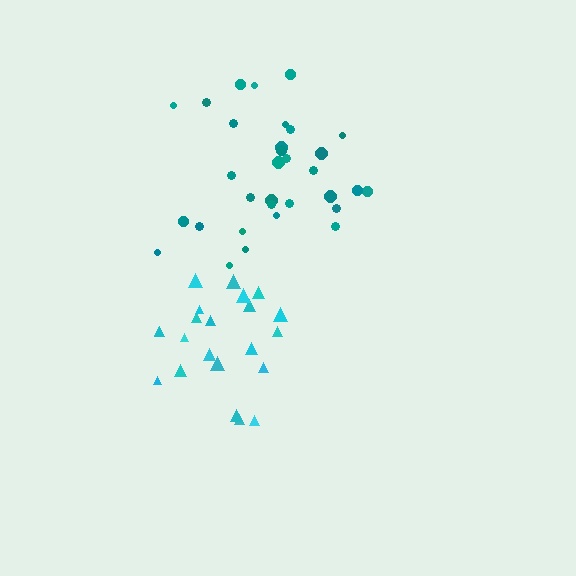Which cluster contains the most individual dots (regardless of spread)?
Teal (33).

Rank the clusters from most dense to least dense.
cyan, teal.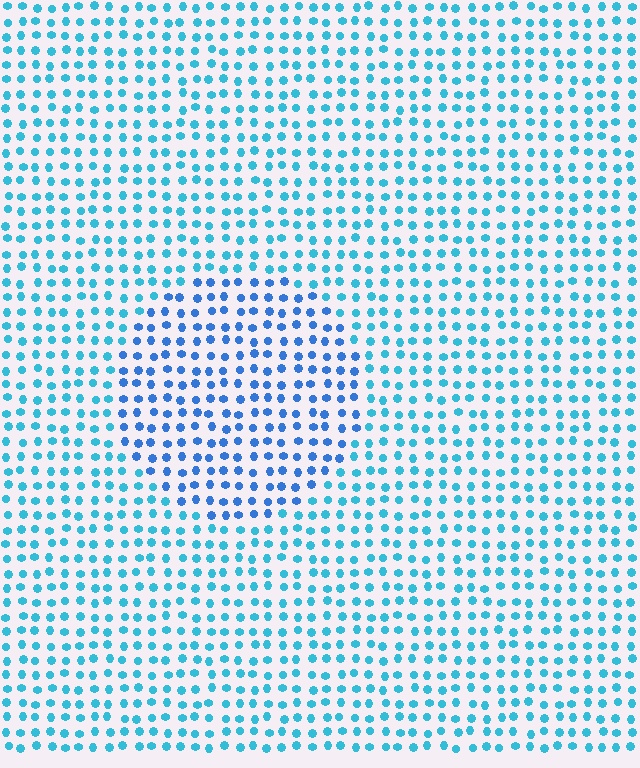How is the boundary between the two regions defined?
The boundary is defined purely by a slight shift in hue (about 26 degrees). Spacing, size, and orientation are identical on both sides.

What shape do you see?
I see a circle.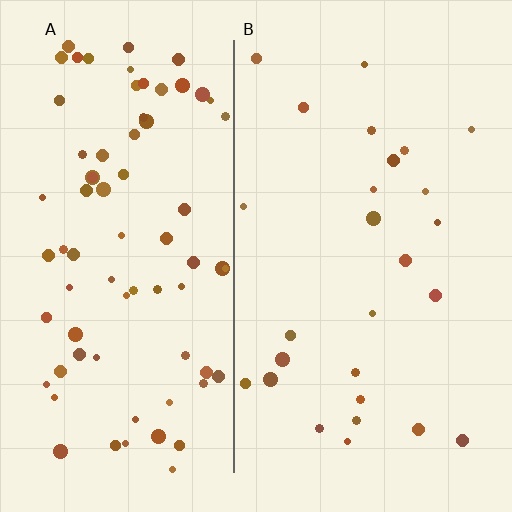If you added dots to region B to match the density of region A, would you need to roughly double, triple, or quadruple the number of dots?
Approximately triple.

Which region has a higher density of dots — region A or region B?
A (the left).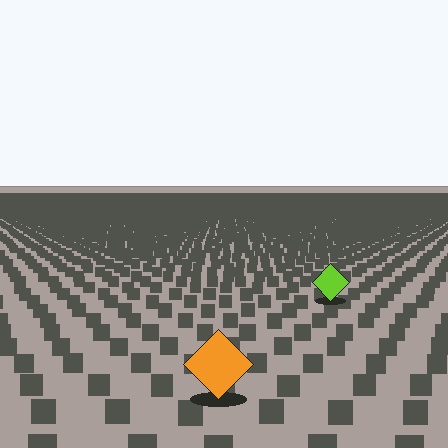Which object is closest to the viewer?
The orange diamond is closest. The texture marks near it are larger and more spread out.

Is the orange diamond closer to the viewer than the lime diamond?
Yes. The orange diamond is closer — you can tell from the texture gradient: the ground texture is coarser near it.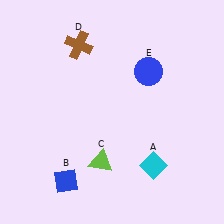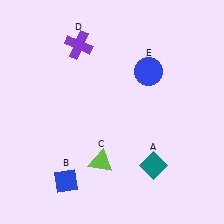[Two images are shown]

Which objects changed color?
A changed from cyan to teal. D changed from brown to purple.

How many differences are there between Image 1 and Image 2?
There are 2 differences between the two images.